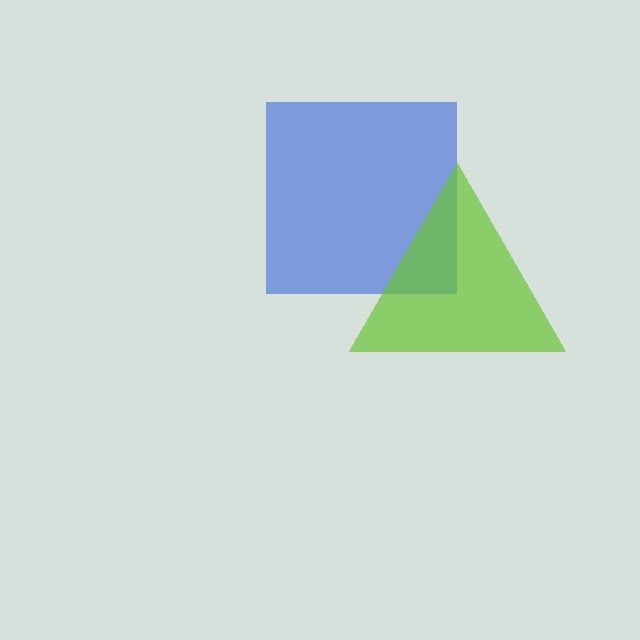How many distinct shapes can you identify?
There are 2 distinct shapes: a blue square, a lime triangle.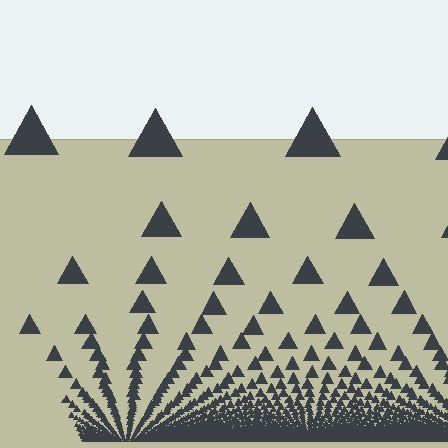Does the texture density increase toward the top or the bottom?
Density increases toward the bottom.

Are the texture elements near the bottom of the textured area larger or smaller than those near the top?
Smaller. The gradient is inverted — elements near the bottom are smaller and denser.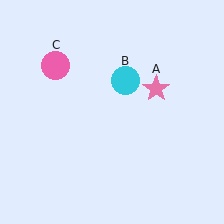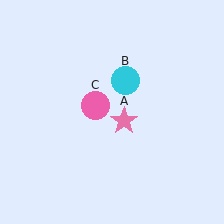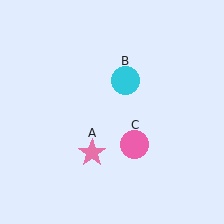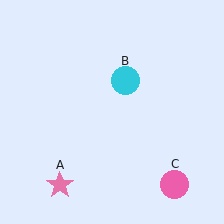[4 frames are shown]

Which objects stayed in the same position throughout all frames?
Cyan circle (object B) remained stationary.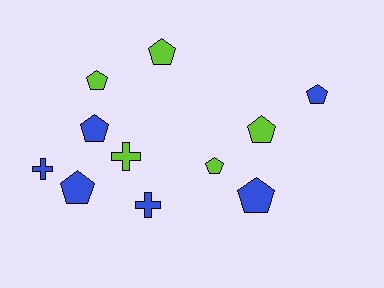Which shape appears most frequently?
Pentagon, with 8 objects.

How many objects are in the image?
There are 11 objects.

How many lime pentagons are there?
There are 4 lime pentagons.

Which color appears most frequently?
Blue, with 6 objects.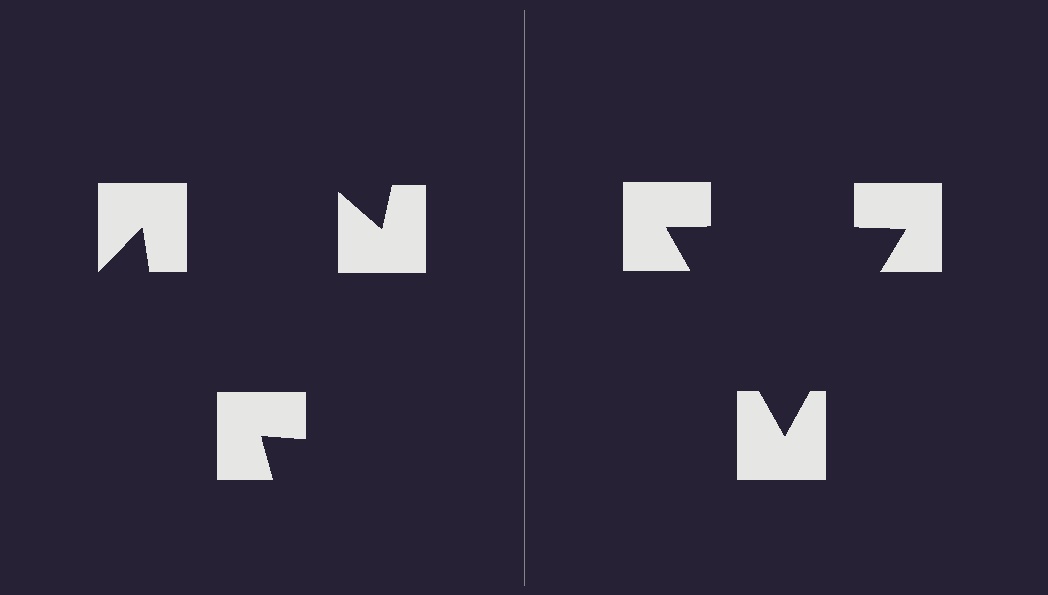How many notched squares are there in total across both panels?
6 — 3 on each side.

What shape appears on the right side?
An illusory triangle.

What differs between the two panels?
The notched squares are positioned identically on both sides; only the wedge orientations differ. On the right they align to a triangle; on the left they are misaligned.